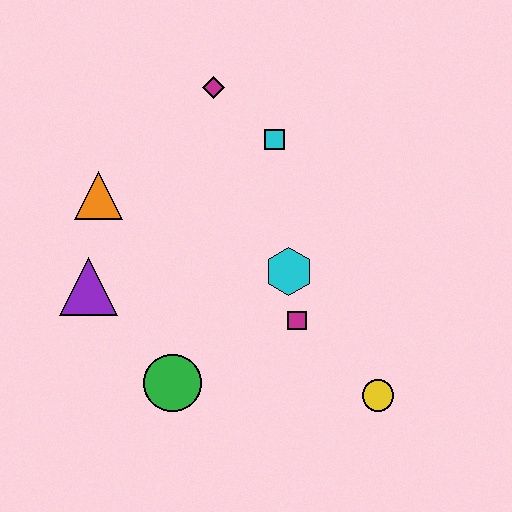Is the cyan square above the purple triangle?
Yes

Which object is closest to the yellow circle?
The magenta square is closest to the yellow circle.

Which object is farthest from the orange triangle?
The yellow circle is farthest from the orange triangle.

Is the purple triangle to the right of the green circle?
No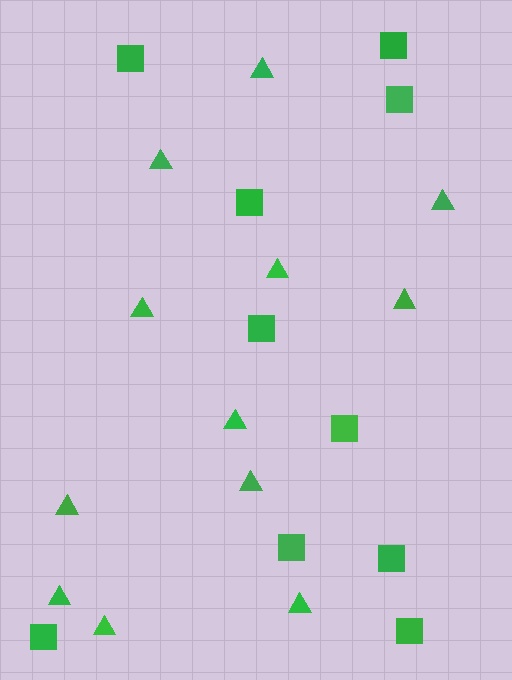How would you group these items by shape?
There are 2 groups: one group of squares (10) and one group of triangles (12).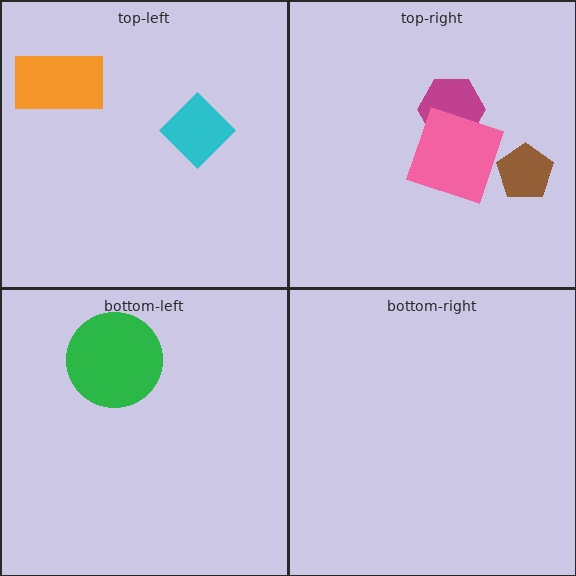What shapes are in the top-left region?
The cyan diamond, the orange rectangle.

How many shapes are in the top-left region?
2.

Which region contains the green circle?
The bottom-left region.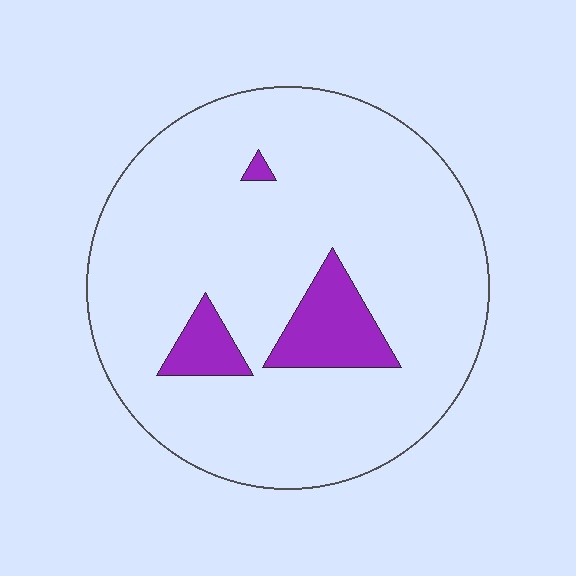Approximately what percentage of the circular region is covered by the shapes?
Approximately 10%.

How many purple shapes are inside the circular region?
3.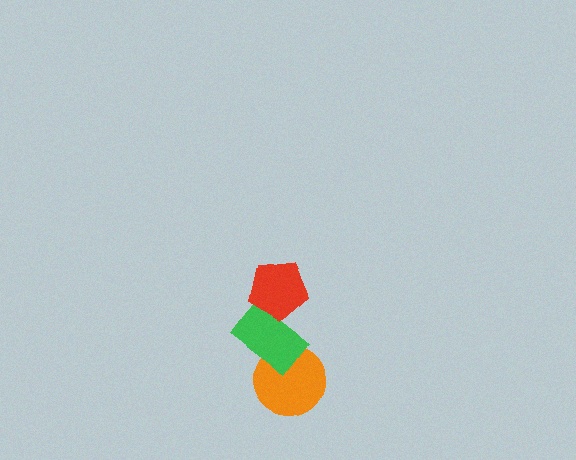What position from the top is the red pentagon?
The red pentagon is 1st from the top.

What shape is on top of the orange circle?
The green rectangle is on top of the orange circle.